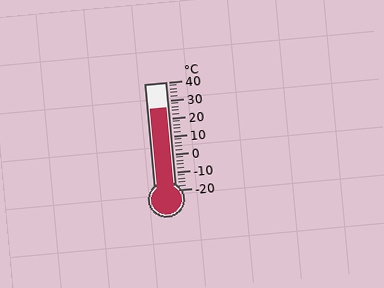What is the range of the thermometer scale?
The thermometer scale ranges from -20°C to 40°C.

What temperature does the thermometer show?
The thermometer shows approximately 26°C.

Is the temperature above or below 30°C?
The temperature is below 30°C.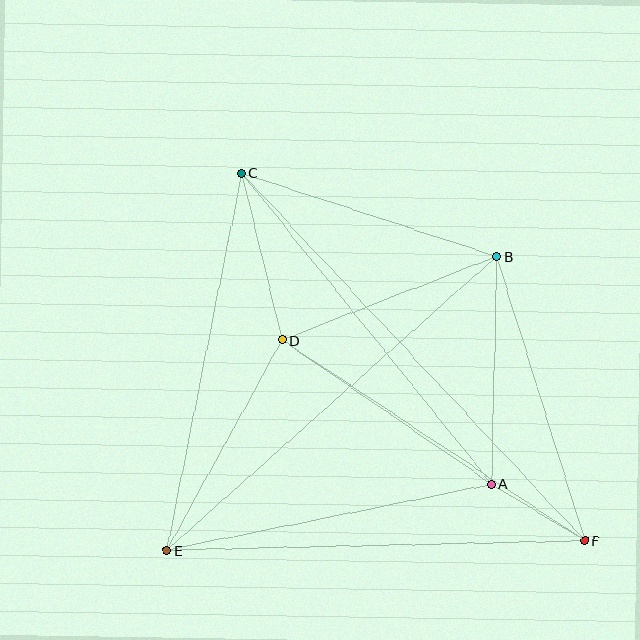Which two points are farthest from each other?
Points C and F are farthest from each other.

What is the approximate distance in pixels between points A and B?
The distance between A and B is approximately 227 pixels.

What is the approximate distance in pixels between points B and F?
The distance between B and F is approximately 298 pixels.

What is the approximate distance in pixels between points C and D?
The distance between C and D is approximately 172 pixels.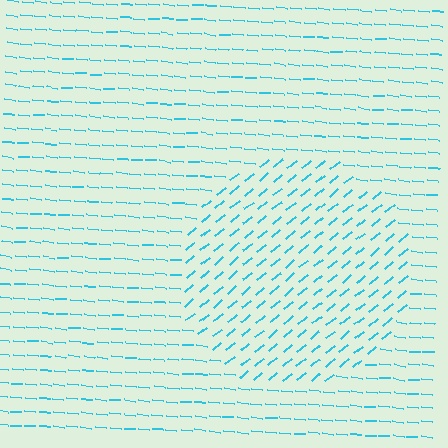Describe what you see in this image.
The image is filled with small cyan line segments. A circle region in the image has lines oriented differently from the surrounding lines, creating a visible texture boundary.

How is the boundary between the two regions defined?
The boundary is defined purely by a change in line orientation (approximately 45 degrees difference). All lines are the same color and thickness.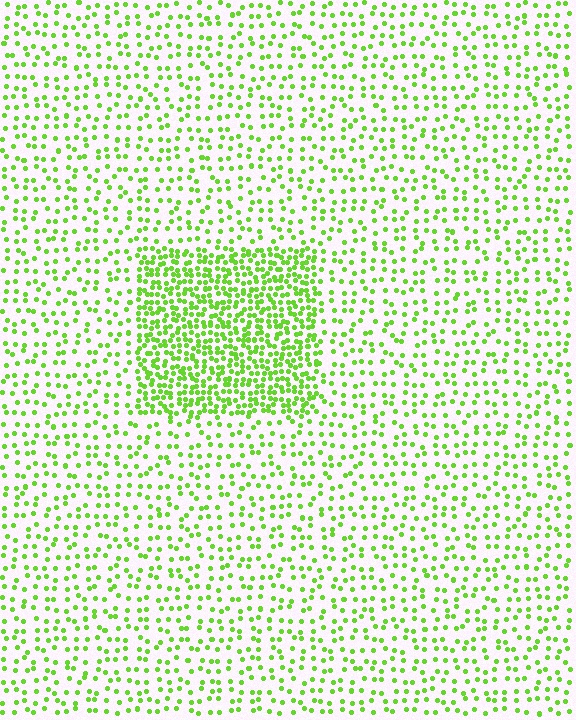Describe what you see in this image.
The image contains small lime elements arranged at two different densities. A rectangle-shaped region is visible where the elements are more densely packed than the surrounding area.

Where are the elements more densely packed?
The elements are more densely packed inside the rectangle boundary.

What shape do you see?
I see a rectangle.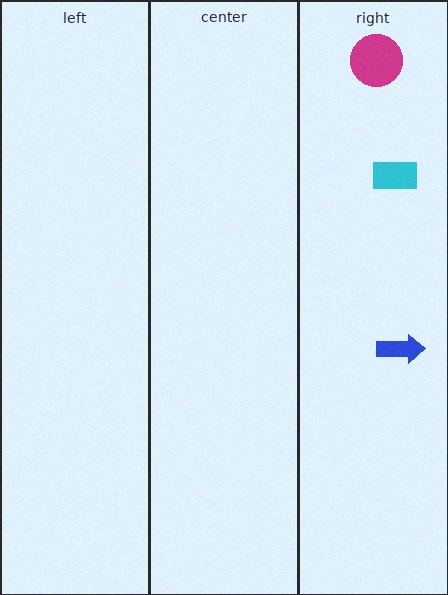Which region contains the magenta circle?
The right region.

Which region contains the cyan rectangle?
The right region.